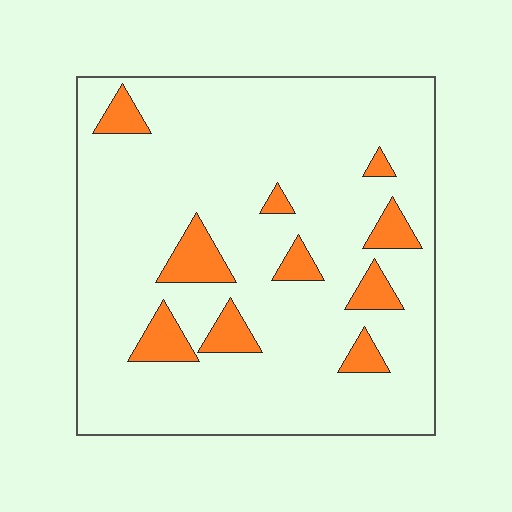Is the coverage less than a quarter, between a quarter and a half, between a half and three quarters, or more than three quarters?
Less than a quarter.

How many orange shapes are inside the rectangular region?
10.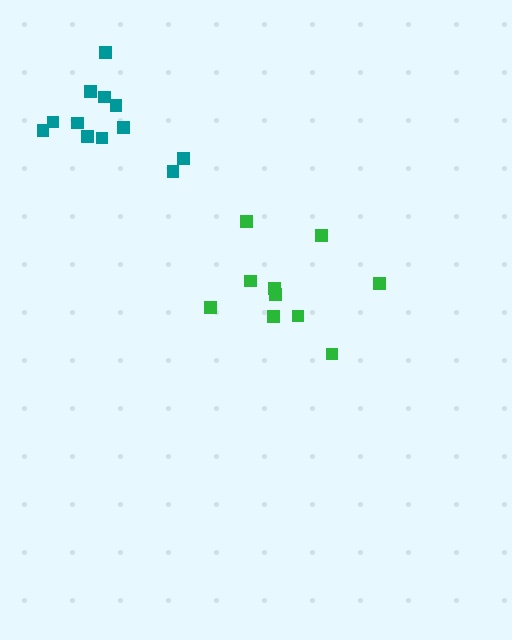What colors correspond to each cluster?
The clusters are colored: green, teal.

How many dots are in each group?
Group 1: 10 dots, Group 2: 12 dots (22 total).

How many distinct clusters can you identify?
There are 2 distinct clusters.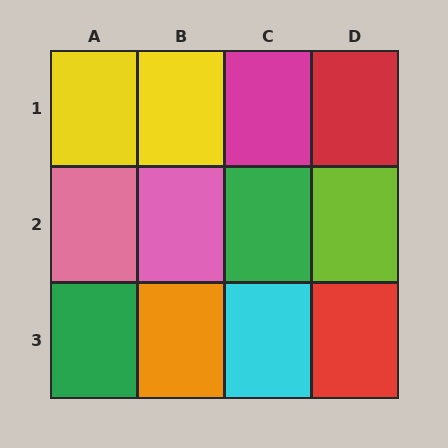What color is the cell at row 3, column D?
Red.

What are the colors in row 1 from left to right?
Yellow, yellow, magenta, red.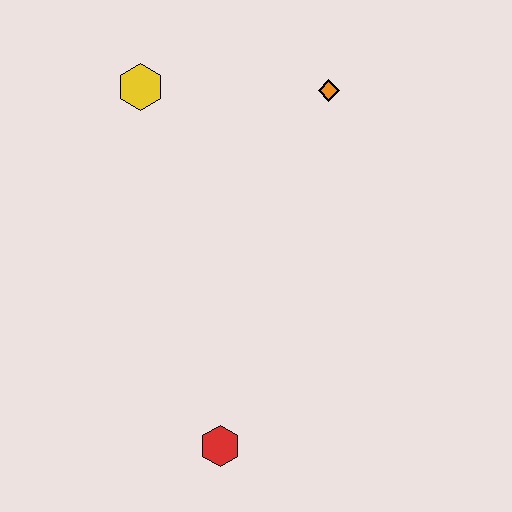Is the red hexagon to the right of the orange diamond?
No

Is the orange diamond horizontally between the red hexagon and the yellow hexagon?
No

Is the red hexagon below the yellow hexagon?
Yes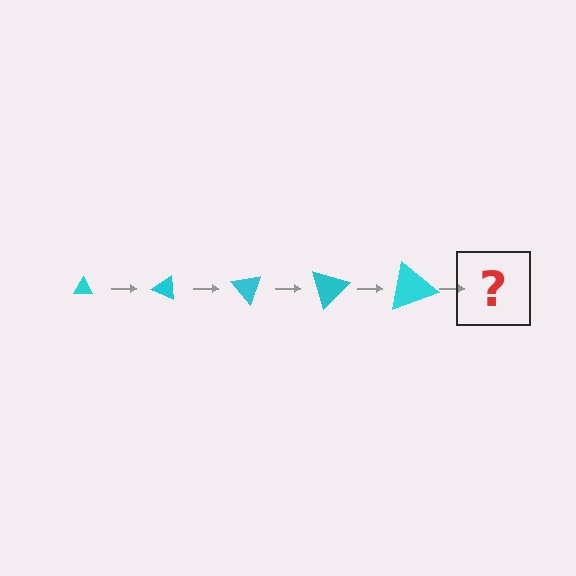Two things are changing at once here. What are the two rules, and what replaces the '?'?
The two rules are that the triangle grows larger each step and it rotates 25 degrees each step. The '?' should be a triangle, larger than the previous one and rotated 125 degrees from the start.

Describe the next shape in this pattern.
It should be a triangle, larger than the previous one and rotated 125 degrees from the start.